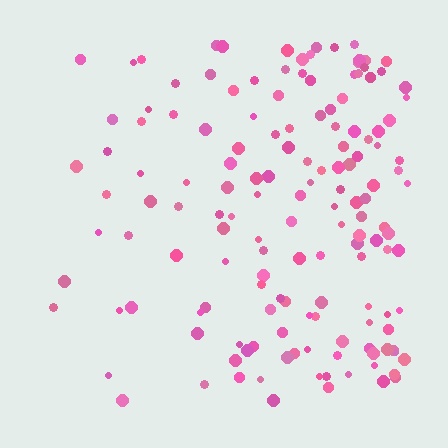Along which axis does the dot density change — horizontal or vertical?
Horizontal.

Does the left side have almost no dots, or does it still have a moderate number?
Still a moderate number, just noticeably fewer than the right.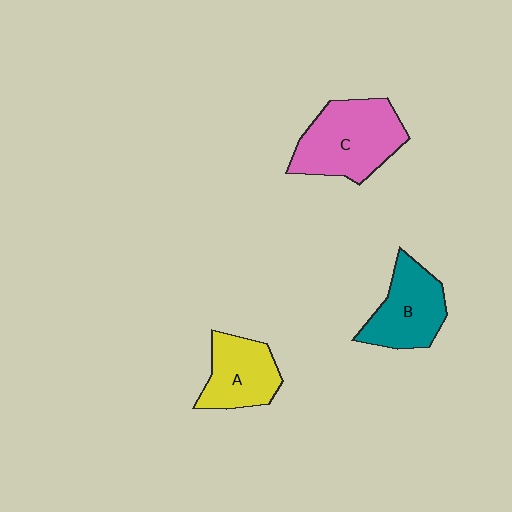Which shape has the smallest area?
Shape A (yellow).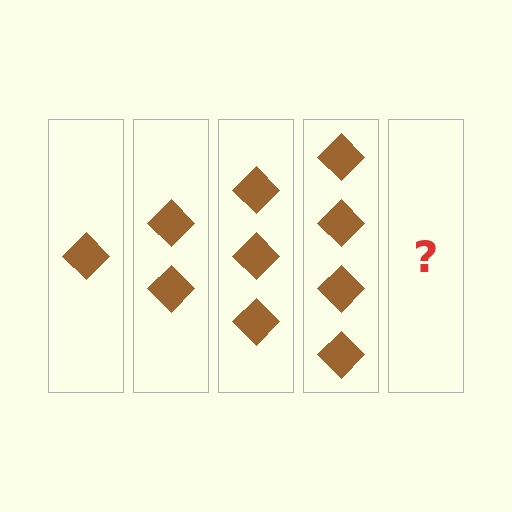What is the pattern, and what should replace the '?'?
The pattern is that each step adds one more diamond. The '?' should be 5 diamonds.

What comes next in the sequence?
The next element should be 5 diamonds.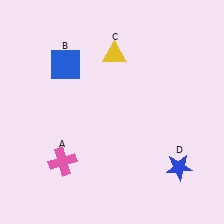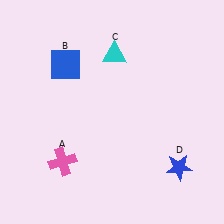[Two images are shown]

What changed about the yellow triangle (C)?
In Image 1, C is yellow. In Image 2, it changed to cyan.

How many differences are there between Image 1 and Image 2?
There is 1 difference between the two images.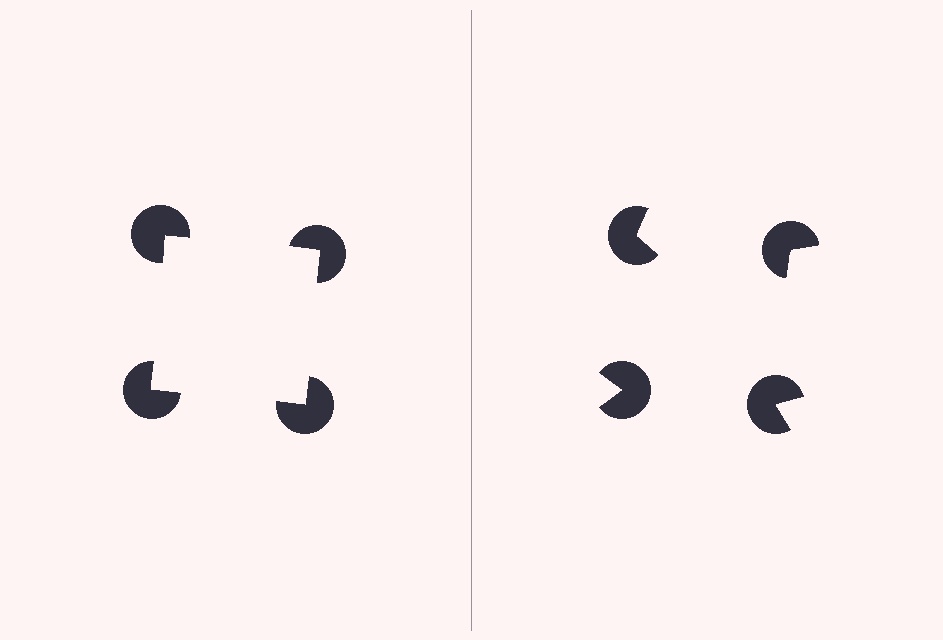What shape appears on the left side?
An illusory square.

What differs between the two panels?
The pac-man discs are positioned identically on both sides; only the wedge orientations differ. On the left they align to a square; on the right they are misaligned.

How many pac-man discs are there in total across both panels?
8 — 4 on each side.